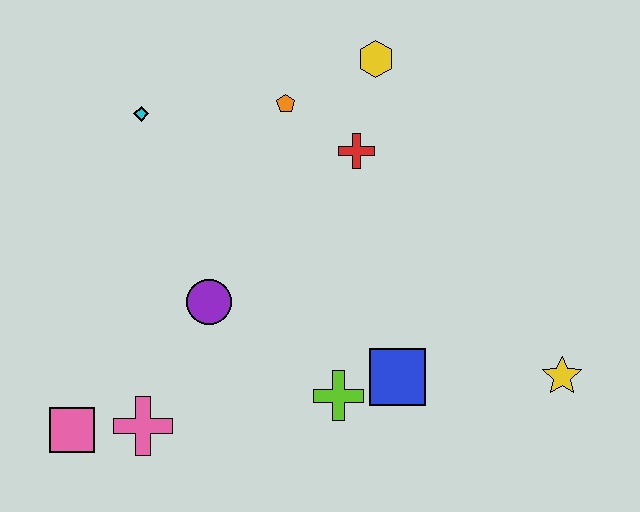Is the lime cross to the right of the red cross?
No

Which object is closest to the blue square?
The lime cross is closest to the blue square.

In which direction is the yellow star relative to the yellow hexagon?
The yellow star is below the yellow hexagon.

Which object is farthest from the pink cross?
The yellow hexagon is farthest from the pink cross.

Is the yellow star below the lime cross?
No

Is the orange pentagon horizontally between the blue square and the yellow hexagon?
No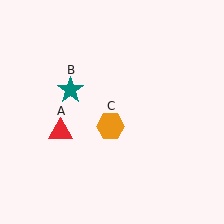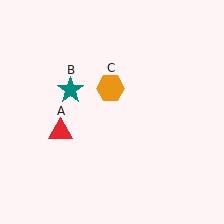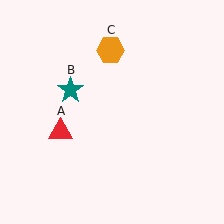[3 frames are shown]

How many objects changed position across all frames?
1 object changed position: orange hexagon (object C).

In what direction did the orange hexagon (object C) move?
The orange hexagon (object C) moved up.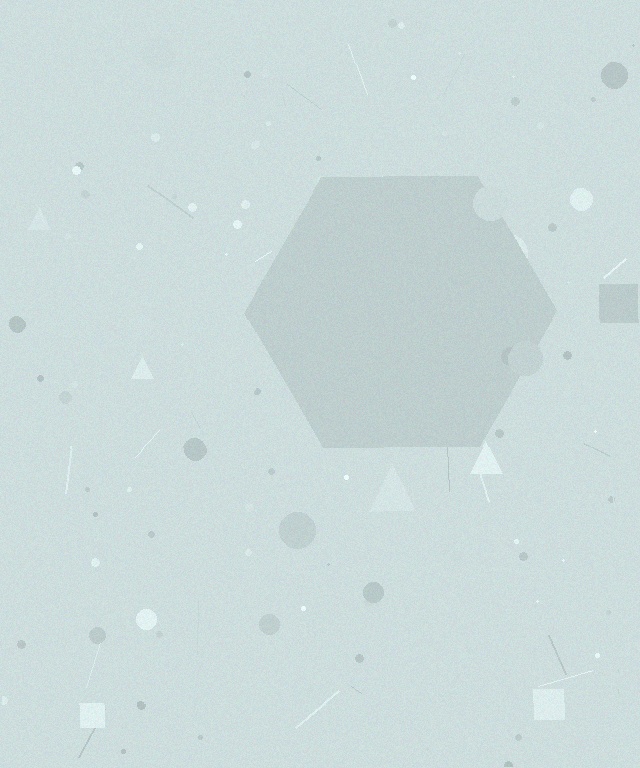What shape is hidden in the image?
A hexagon is hidden in the image.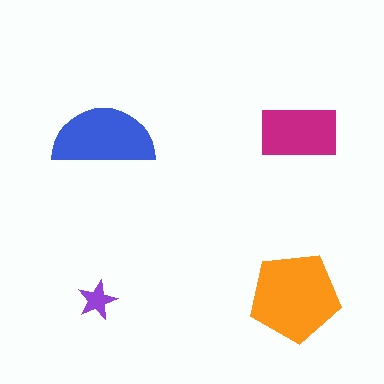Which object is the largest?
The orange pentagon.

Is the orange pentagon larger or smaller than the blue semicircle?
Larger.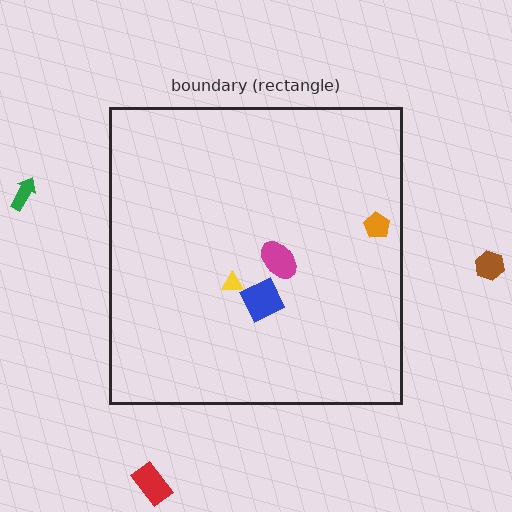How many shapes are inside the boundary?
4 inside, 3 outside.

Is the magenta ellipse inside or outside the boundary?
Inside.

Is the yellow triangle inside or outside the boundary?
Inside.